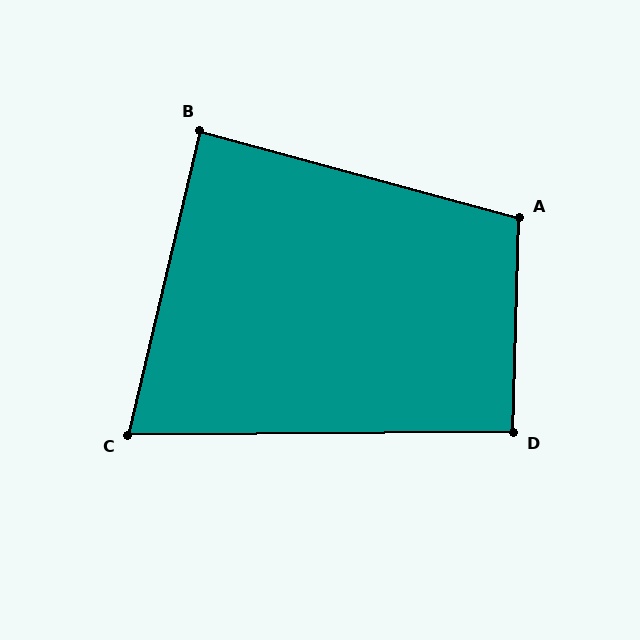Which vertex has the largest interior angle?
A, at approximately 104 degrees.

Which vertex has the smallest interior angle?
C, at approximately 76 degrees.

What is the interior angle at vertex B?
Approximately 88 degrees (approximately right).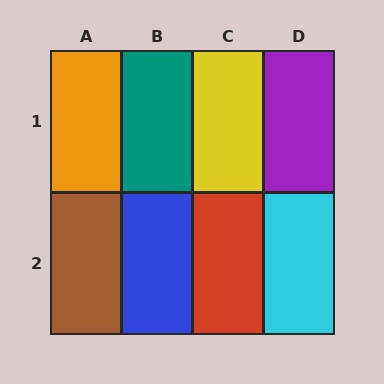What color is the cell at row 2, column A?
Brown.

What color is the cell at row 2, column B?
Blue.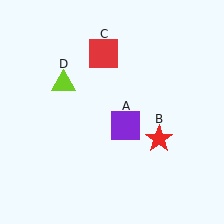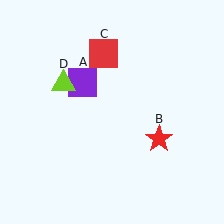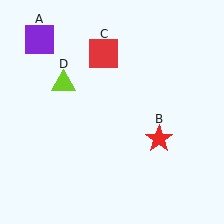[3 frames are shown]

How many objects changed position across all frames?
1 object changed position: purple square (object A).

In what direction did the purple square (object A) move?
The purple square (object A) moved up and to the left.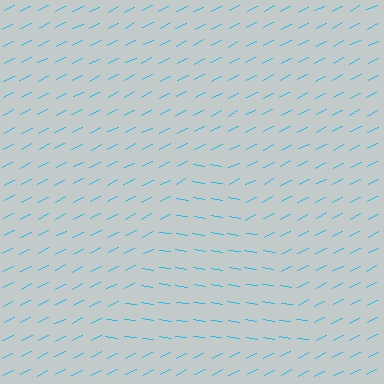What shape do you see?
I see a triangle.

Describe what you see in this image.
The image is filled with small cyan line segments. A triangle region in the image has lines oriented differently from the surrounding lines, creating a visible texture boundary.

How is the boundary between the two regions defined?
The boundary is defined purely by a change in line orientation (approximately 35 degrees difference). All lines are the same color and thickness.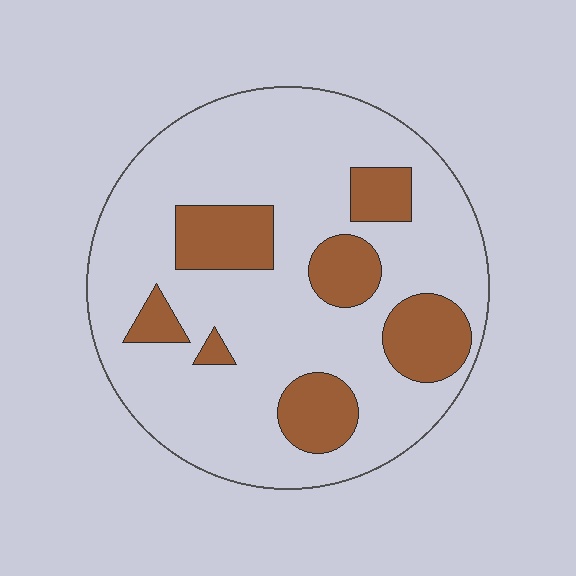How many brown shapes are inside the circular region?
7.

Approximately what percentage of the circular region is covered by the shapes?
Approximately 20%.